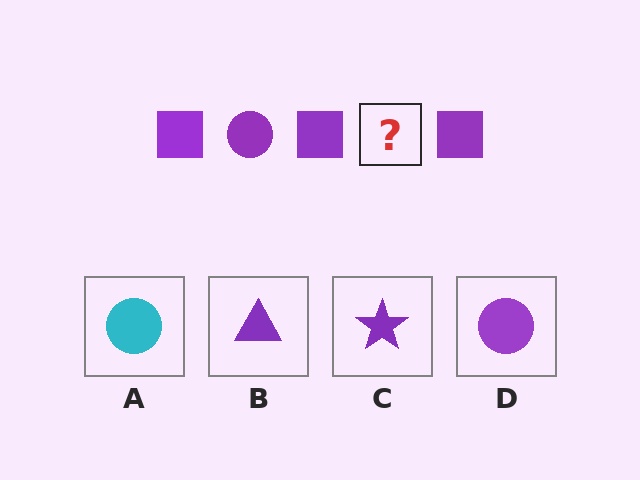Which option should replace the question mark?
Option D.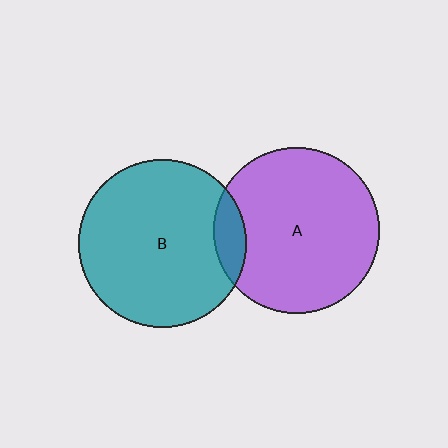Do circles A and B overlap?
Yes.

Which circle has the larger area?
Circle B (teal).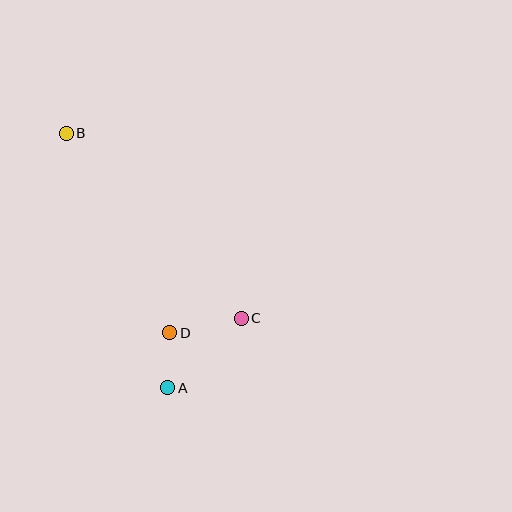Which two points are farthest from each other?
Points A and B are farthest from each other.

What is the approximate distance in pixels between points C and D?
The distance between C and D is approximately 73 pixels.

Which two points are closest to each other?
Points A and D are closest to each other.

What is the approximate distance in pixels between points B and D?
The distance between B and D is approximately 225 pixels.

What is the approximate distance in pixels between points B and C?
The distance between B and C is approximately 255 pixels.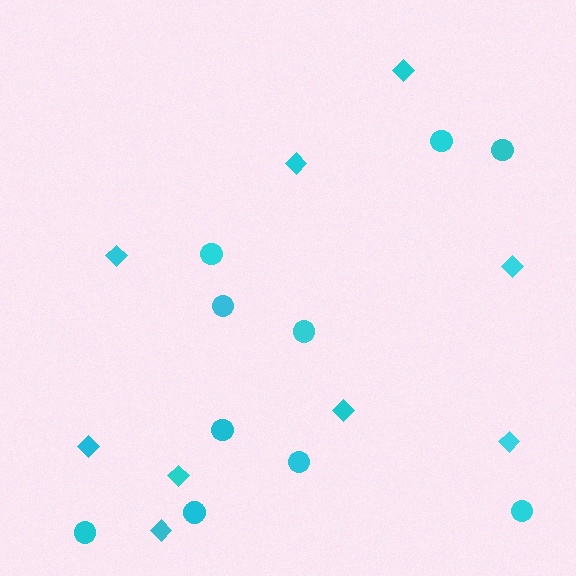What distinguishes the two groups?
There are 2 groups: one group of diamonds (9) and one group of circles (10).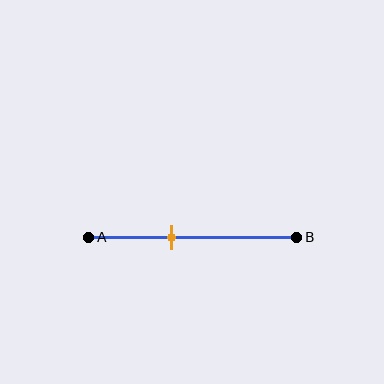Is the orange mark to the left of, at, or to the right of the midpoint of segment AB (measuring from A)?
The orange mark is to the left of the midpoint of segment AB.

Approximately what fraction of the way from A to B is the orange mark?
The orange mark is approximately 40% of the way from A to B.